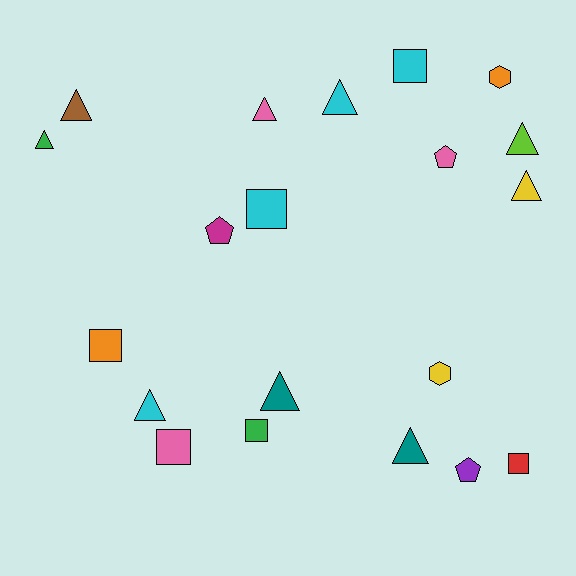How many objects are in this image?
There are 20 objects.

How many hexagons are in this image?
There are 2 hexagons.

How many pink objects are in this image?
There are 3 pink objects.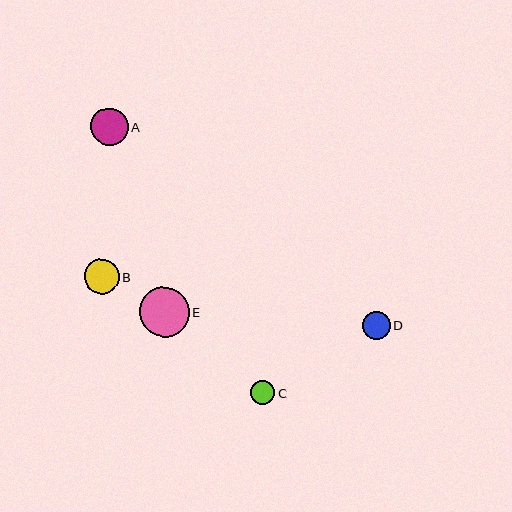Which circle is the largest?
Circle E is the largest with a size of approximately 50 pixels.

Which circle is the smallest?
Circle C is the smallest with a size of approximately 24 pixels.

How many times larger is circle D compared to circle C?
Circle D is approximately 1.2 times the size of circle C.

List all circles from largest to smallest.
From largest to smallest: E, A, B, D, C.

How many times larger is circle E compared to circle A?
Circle E is approximately 1.3 times the size of circle A.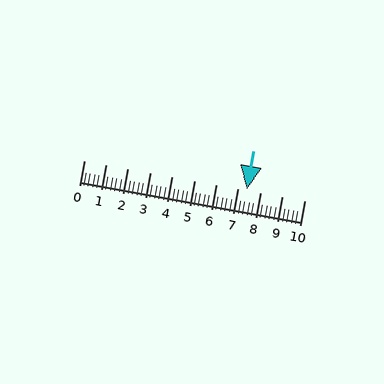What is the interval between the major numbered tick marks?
The major tick marks are spaced 1 units apart.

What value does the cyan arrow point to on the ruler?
The cyan arrow points to approximately 7.4.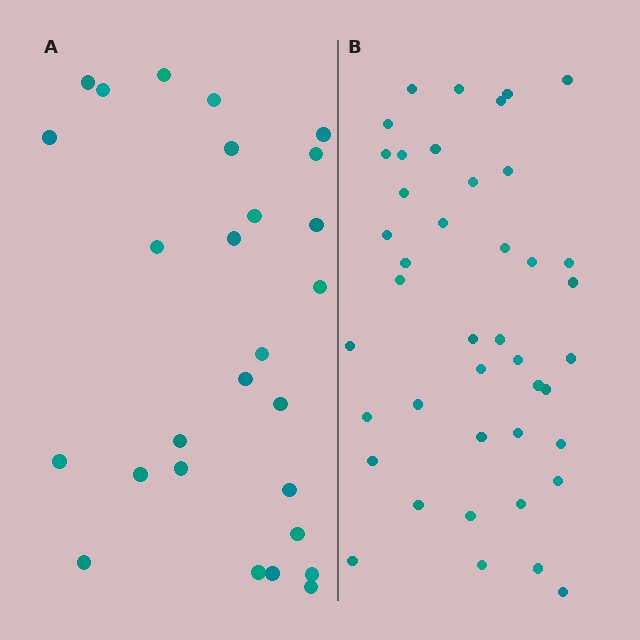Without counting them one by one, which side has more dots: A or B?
Region B (the right region) has more dots.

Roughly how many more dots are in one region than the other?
Region B has approximately 15 more dots than region A.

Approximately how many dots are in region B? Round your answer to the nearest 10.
About 40 dots. (The exact count is 42, which rounds to 40.)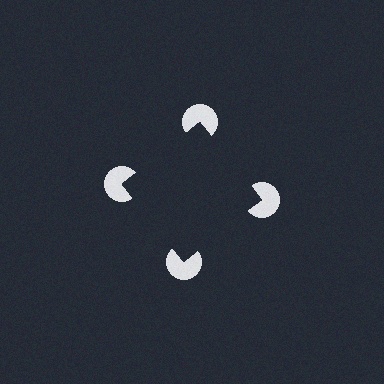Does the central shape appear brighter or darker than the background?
It typically appears slightly darker than the background, even though no actual brightness change is drawn.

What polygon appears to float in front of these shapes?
An illusory square — its edges are inferred from the aligned wedge cuts in the pac-man discs, not physically drawn.